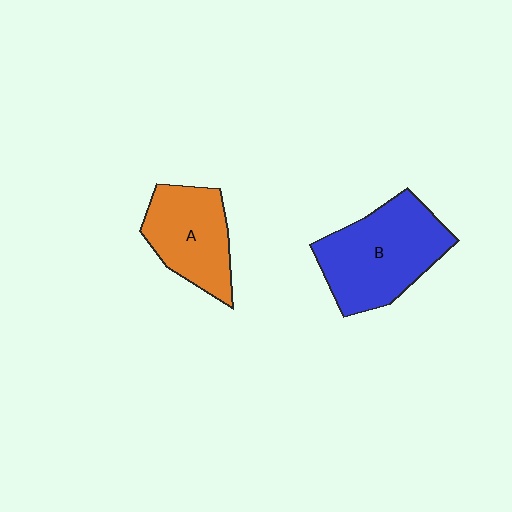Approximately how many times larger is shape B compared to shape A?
Approximately 1.4 times.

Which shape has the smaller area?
Shape A (orange).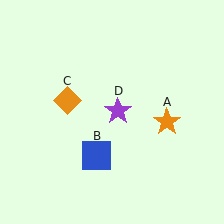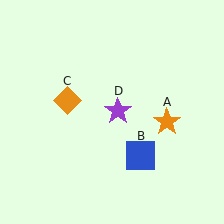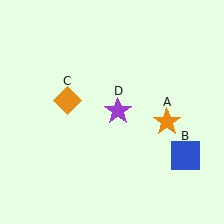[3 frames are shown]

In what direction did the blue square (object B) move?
The blue square (object B) moved right.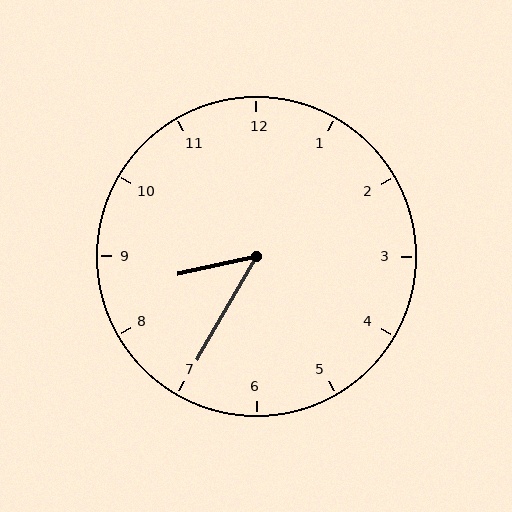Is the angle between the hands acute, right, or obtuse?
It is acute.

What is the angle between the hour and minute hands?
Approximately 48 degrees.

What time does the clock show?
8:35.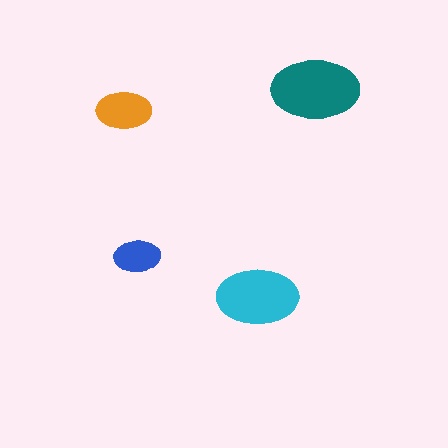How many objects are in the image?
There are 4 objects in the image.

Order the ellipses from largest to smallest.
the teal one, the cyan one, the orange one, the blue one.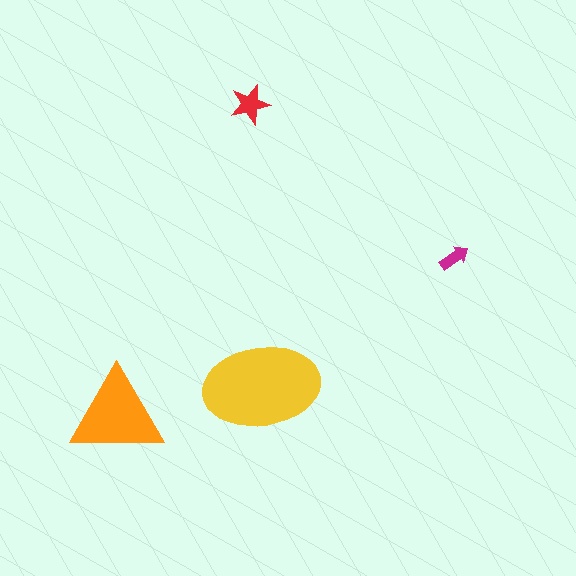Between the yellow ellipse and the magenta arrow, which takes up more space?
The yellow ellipse.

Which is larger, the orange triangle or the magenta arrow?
The orange triangle.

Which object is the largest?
The yellow ellipse.